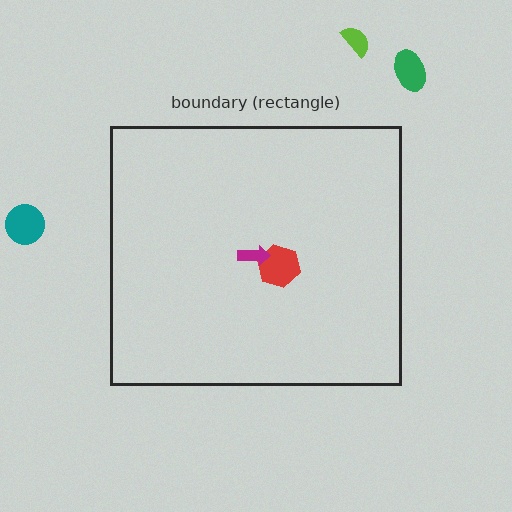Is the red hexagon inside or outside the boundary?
Inside.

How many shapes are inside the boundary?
2 inside, 3 outside.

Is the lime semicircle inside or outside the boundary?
Outside.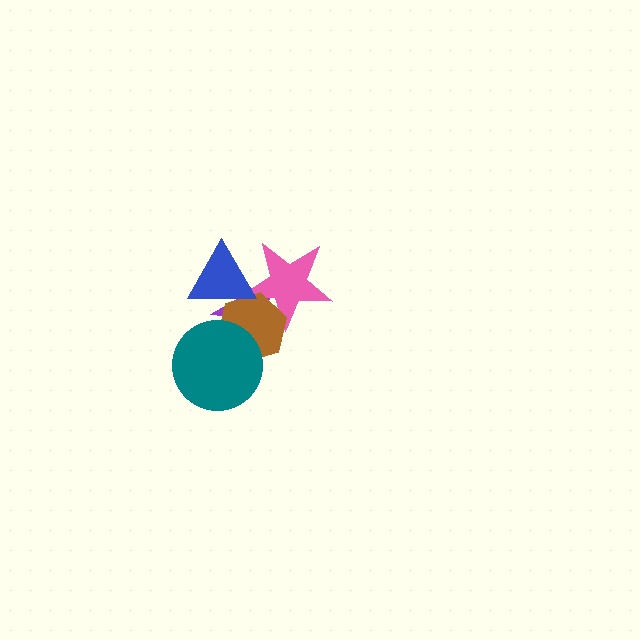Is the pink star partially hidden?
Yes, it is partially covered by another shape.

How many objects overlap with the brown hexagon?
4 objects overlap with the brown hexagon.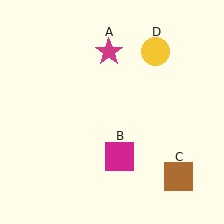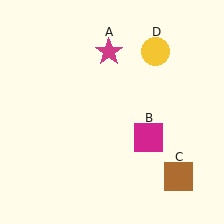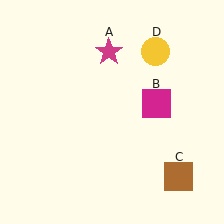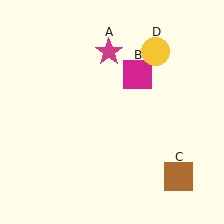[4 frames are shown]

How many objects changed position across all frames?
1 object changed position: magenta square (object B).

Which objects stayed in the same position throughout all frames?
Magenta star (object A) and brown square (object C) and yellow circle (object D) remained stationary.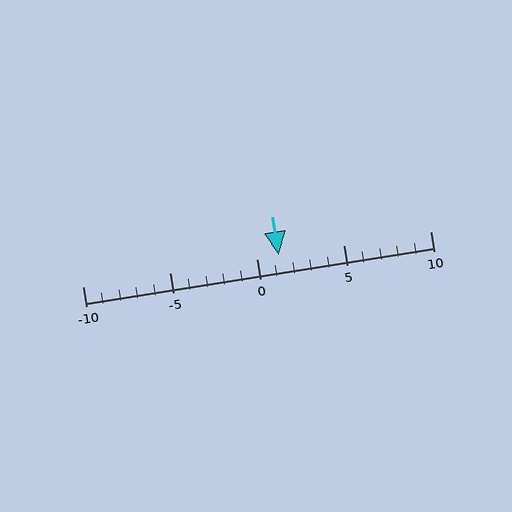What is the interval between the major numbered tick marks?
The major tick marks are spaced 5 units apart.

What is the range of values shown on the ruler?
The ruler shows values from -10 to 10.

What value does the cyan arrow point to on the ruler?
The cyan arrow points to approximately 1.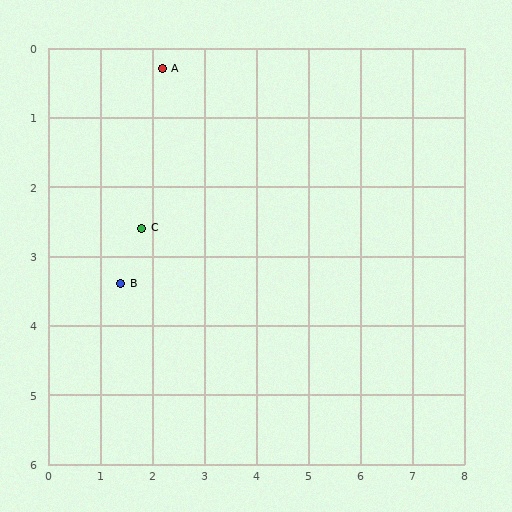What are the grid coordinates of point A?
Point A is at approximately (2.2, 0.3).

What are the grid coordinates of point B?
Point B is at approximately (1.4, 3.4).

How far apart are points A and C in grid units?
Points A and C are about 2.3 grid units apart.